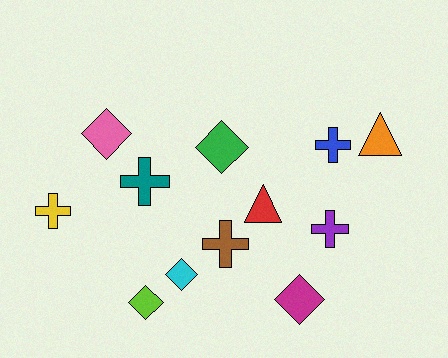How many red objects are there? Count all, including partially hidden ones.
There is 1 red object.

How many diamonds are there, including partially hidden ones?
There are 5 diamonds.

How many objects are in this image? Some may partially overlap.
There are 12 objects.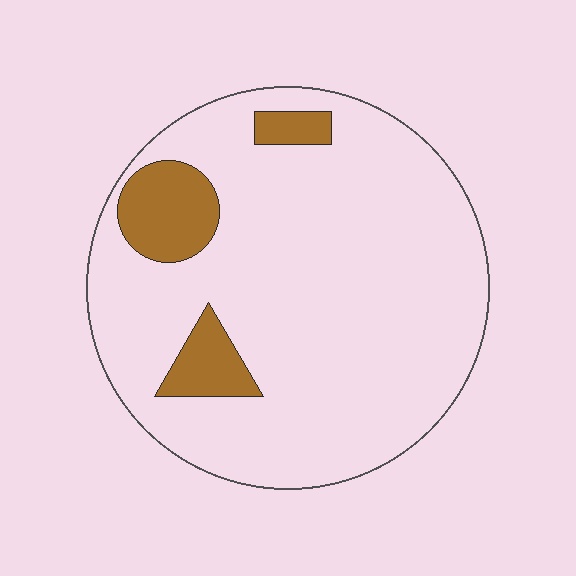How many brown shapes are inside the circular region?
3.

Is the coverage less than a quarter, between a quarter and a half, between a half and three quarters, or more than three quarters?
Less than a quarter.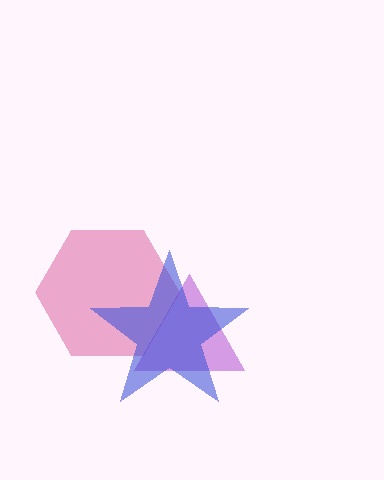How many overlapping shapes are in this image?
There are 3 overlapping shapes in the image.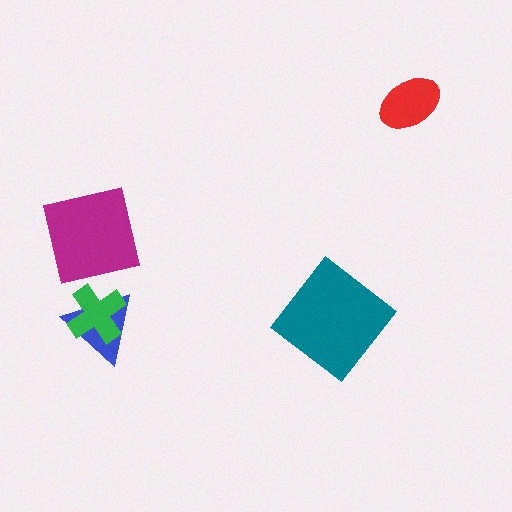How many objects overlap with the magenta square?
0 objects overlap with the magenta square.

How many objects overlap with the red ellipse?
0 objects overlap with the red ellipse.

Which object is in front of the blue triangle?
The green cross is in front of the blue triangle.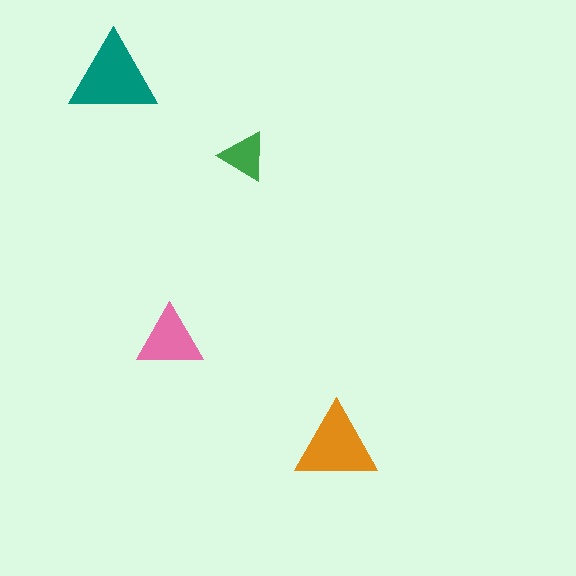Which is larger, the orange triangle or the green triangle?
The orange one.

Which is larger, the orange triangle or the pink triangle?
The orange one.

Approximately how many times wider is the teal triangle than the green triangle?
About 2 times wider.